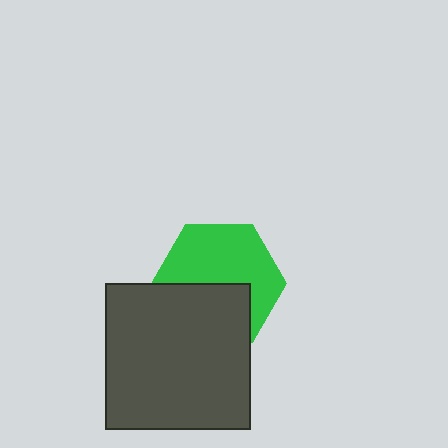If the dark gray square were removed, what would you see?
You would see the complete green hexagon.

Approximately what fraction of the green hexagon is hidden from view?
Roughly 41% of the green hexagon is hidden behind the dark gray square.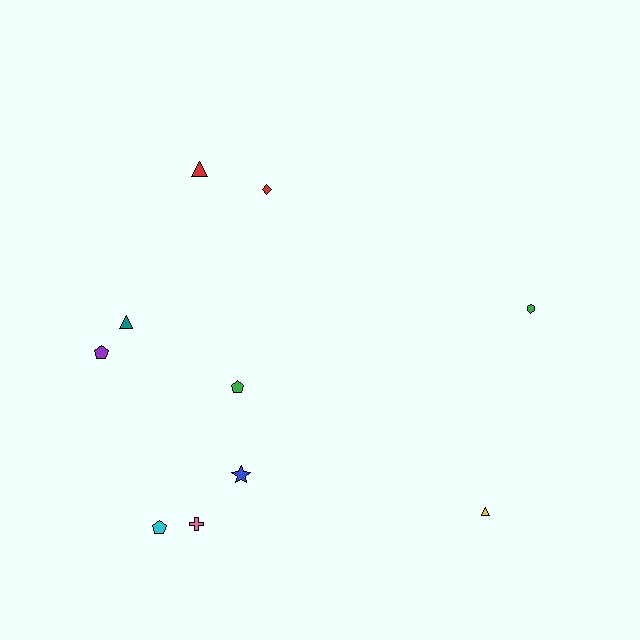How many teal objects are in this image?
There is 1 teal object.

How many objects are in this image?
There are 10 objects.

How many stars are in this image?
There is 1 star.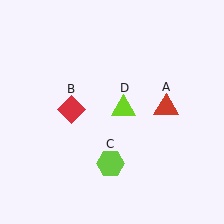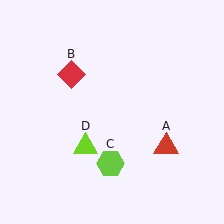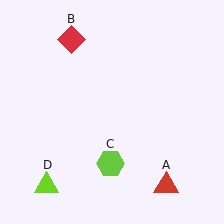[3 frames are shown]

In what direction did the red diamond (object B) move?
The red diamond (object B) moved up.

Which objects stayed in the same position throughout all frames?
Lime hexagon (object C) remained stationary.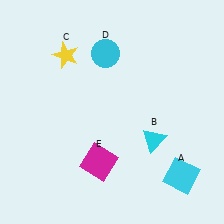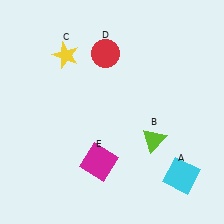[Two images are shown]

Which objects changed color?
B changed from cyan to lime. D changed from cyan to red.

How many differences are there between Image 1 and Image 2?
There are 2 differences between the two images.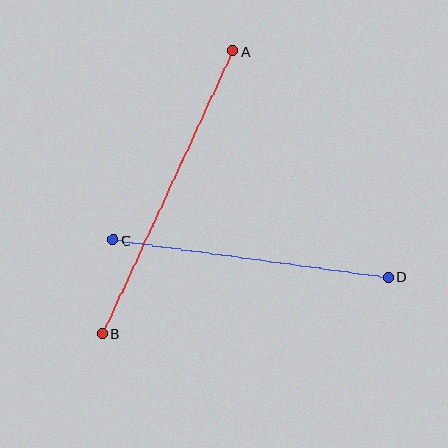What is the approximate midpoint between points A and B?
The midpoint is at approximately (168, 192) pixels.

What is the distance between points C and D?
The distance is approximately 278 pixels.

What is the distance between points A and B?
The distance is approximately 311 pixels.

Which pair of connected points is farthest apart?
Points A and B are farthest apart.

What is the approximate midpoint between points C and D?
The midpoint is at approximately (251, 258) pixels.